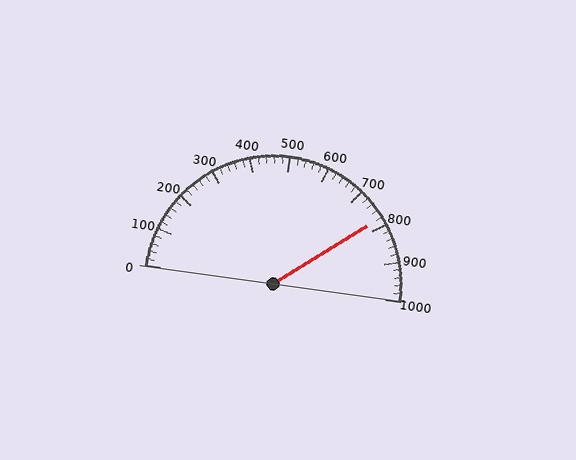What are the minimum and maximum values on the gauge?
The gauge ranges from 0 to 1000.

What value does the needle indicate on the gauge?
The needle indicates approximately 780.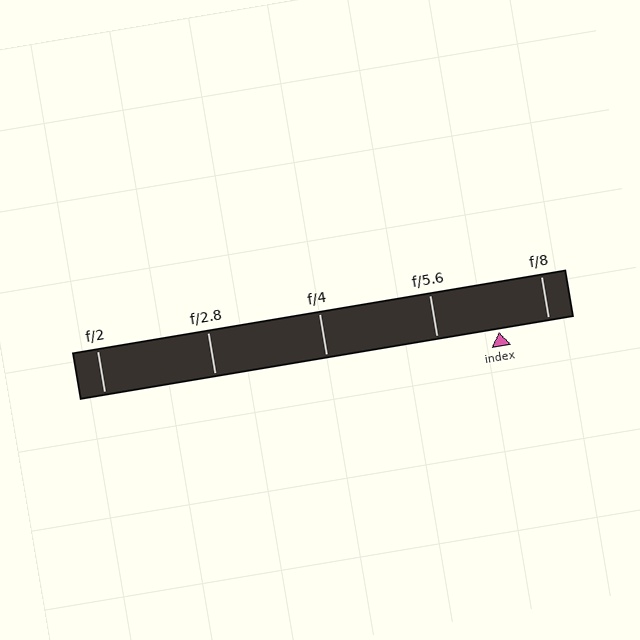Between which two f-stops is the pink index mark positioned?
The index mark is between f/5.6 and f/8.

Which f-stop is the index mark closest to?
The index mark is closest to f/8.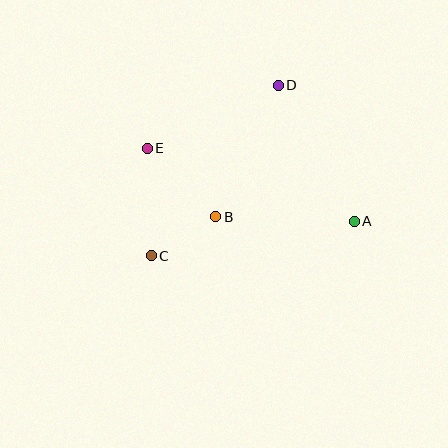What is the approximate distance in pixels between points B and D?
The distance between B and D is approximately 146 pixels.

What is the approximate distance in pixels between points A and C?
The distance between A and C is approximately 206 pixels.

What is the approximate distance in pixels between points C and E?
The distance between C and E is approximately 108 pixels.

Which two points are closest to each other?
Points B and C are closest to each other.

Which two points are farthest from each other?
Points A and E are farthest from each other.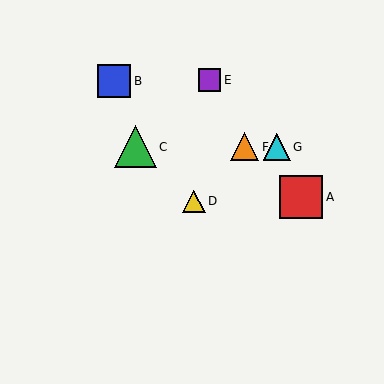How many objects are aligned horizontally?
3 objects (C, F, G) are aligned horizontally.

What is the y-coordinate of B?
Object B is at y≈81.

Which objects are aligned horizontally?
Objects C, F, G are aligned horizontally.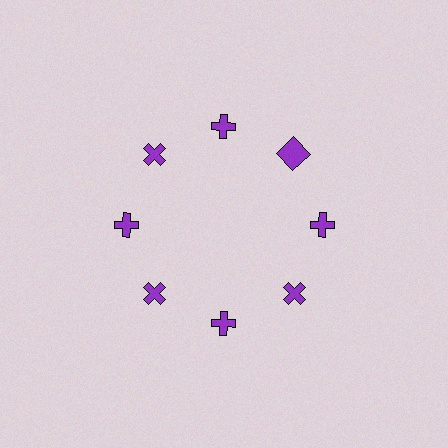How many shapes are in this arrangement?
There are 8 shapes arranged in a ring pattern.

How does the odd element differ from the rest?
It has a different shape: square instead of cross.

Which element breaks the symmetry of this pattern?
The purple square at roughly the 2 o'clock position breaks the symmetry. All other shapes are purple crosses.